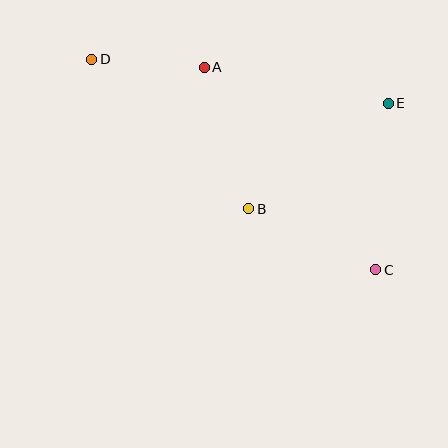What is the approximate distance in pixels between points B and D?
The distance between B and D is approximately 217 pixels.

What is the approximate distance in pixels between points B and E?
The distance between B and E is approximately 175 pixels.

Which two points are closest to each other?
Points A and D are closest to each other.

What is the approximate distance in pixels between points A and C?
The distance between A and C is approximately 266 pixels.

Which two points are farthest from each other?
Points C and D are farthest from each other.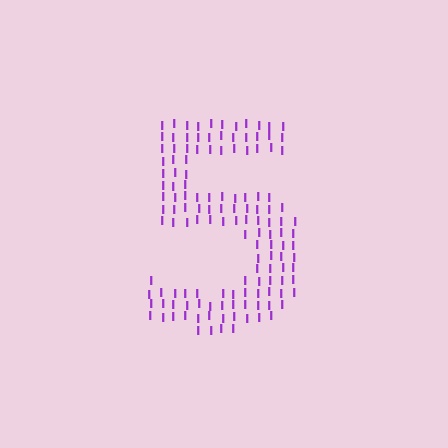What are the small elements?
The small elements are letter I's.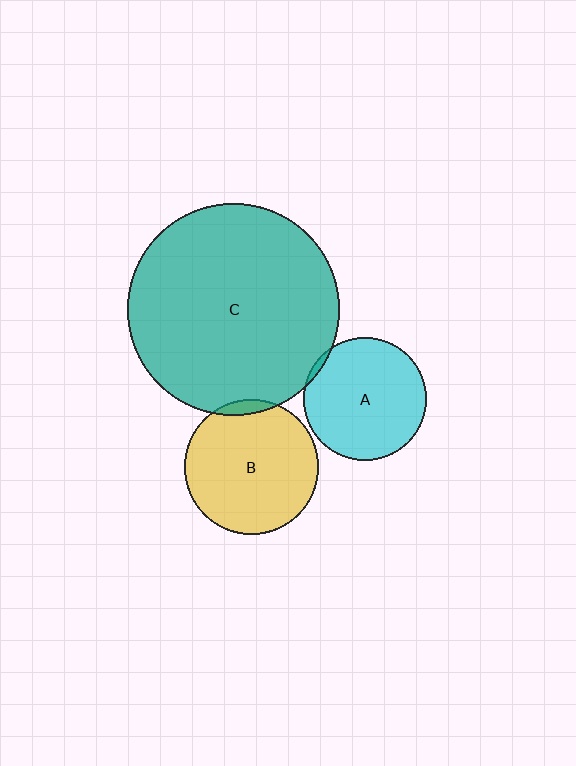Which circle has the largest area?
Circle C (teal).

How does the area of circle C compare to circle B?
Approximately 2.5 times.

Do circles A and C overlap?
Yes.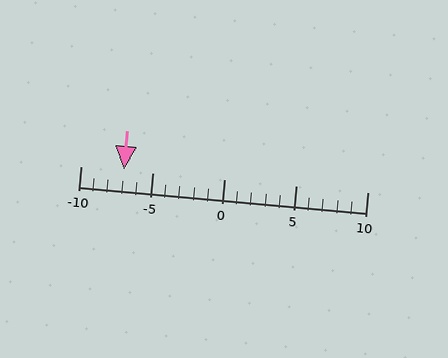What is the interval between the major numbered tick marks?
The major tick marks are spaced 5 units apart.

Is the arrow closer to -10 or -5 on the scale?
The arrow is closer to -5.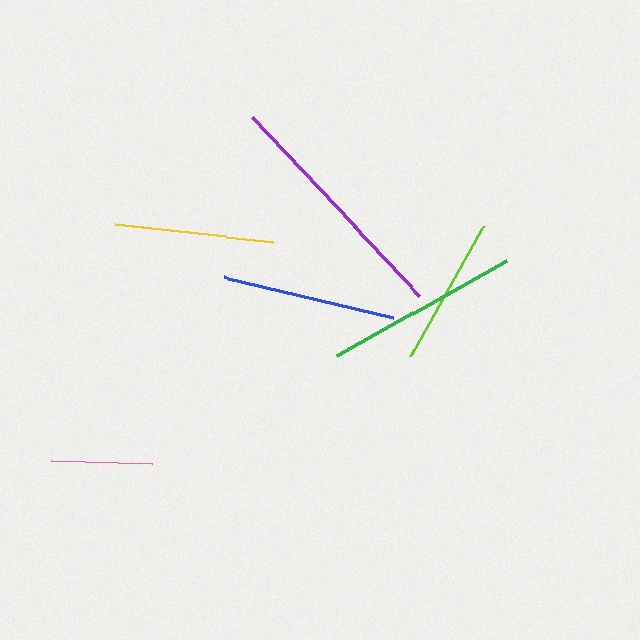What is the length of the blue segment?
The blue segment is approximately 174 pixels long.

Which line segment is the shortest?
The pink line is the shortest at approximately 100 pixels.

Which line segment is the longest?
The purple line is the longest at approximately 245 pixels.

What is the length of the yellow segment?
The yellow segment is approximately 160 pixels long.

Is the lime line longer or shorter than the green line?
The green line is longer than the lime line.